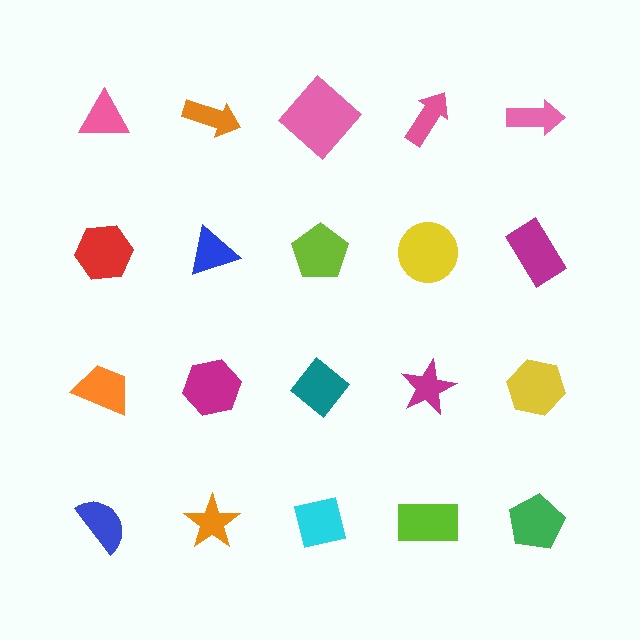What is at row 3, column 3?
A teal diamond.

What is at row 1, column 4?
A pink arrow.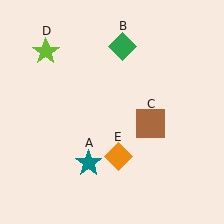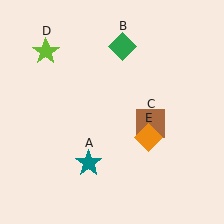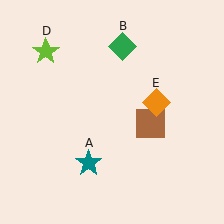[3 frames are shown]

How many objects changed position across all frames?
1 object changed position: orange diamond (object E).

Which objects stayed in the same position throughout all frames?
Teal star (object A) and green diamond (object B) and brown square (object C) and lime star (object D) remained stationary.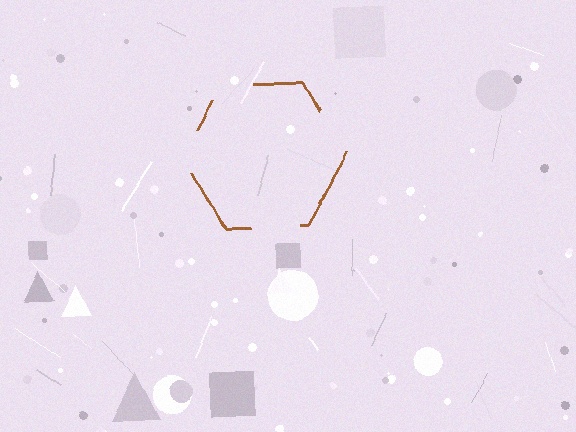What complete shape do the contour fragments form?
The contour fragments form a hexagon.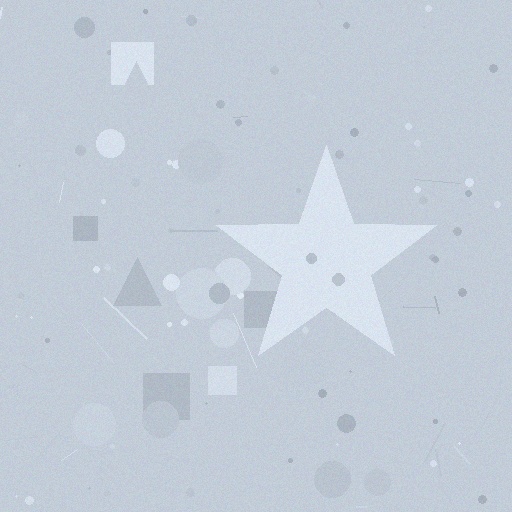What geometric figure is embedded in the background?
A star is embedded in the background.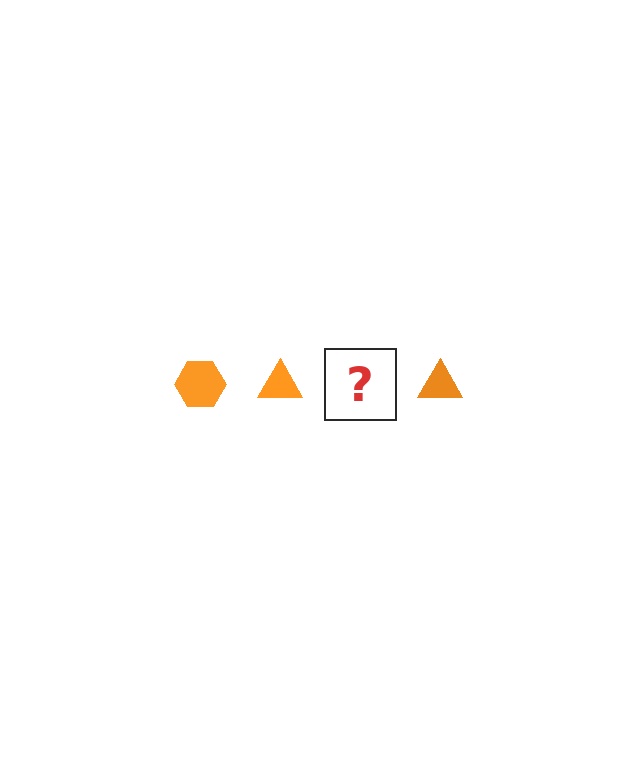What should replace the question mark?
The question mark should be replaced with an orange hexagon.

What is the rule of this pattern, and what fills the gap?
The rule is that the pattern cycles through hexagon, triangle shapes in orange. The gap should be filled with an orange hexagon.